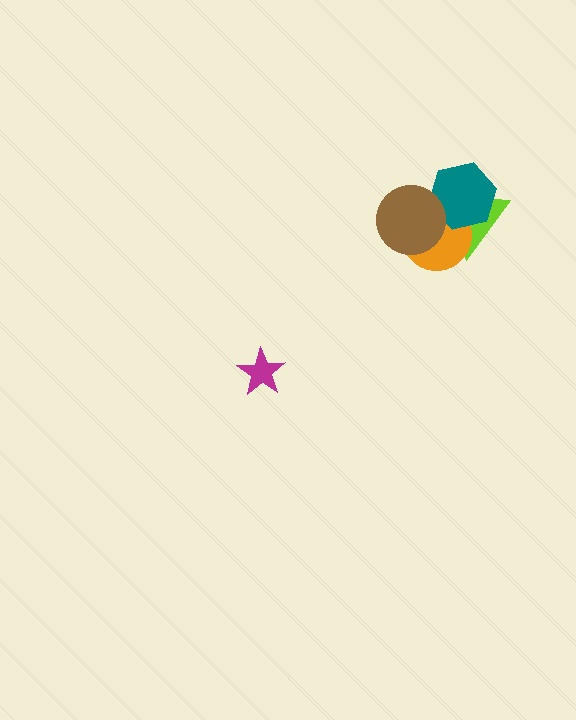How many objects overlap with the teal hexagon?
3 objects overlap with the teal hexagon.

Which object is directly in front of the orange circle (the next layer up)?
The teal hexagon is directly in front of the orange circle.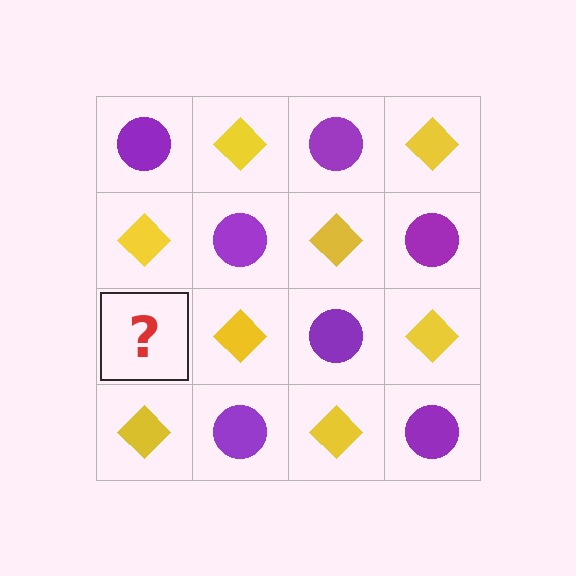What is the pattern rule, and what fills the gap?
The rule is that it alternates purple circle and yellow diamond in a checkerboard pattern. The gap should be filled with a purple circle.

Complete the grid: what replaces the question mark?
The question mark should be replaced with a purple circle.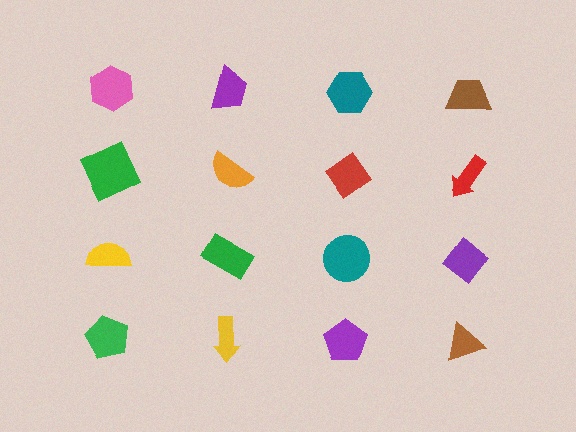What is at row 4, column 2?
A yellow arrow.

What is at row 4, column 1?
A green pentagon.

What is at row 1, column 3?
A teal hexagon.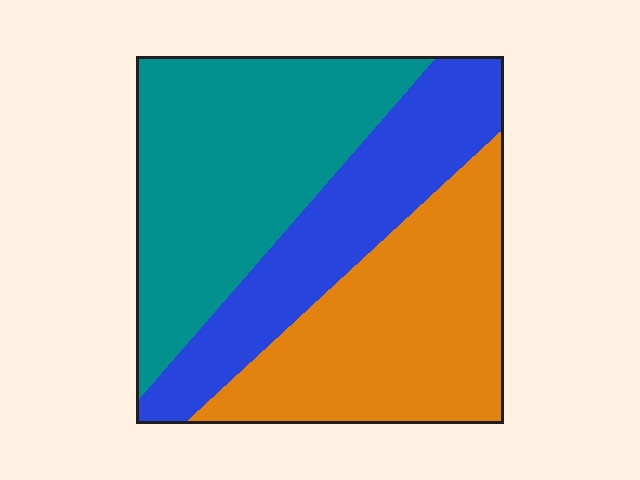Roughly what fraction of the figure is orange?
Orange takes up about one third (1/3) of the figure.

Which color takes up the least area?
Blue, at roughly 25%.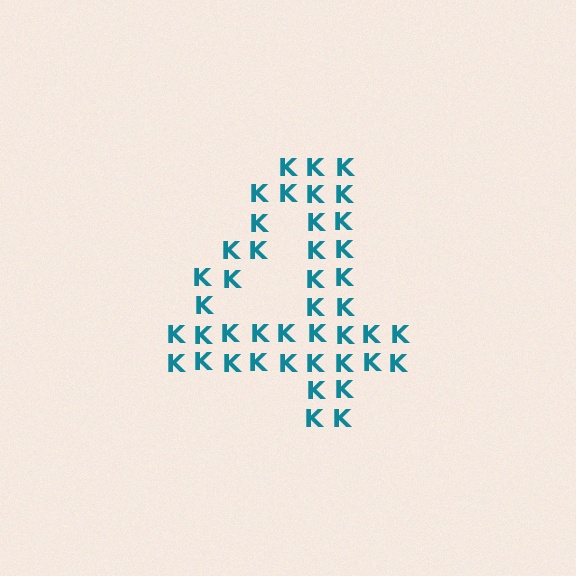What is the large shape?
The large shape is the digit 4.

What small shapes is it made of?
It is made of small letter K's.